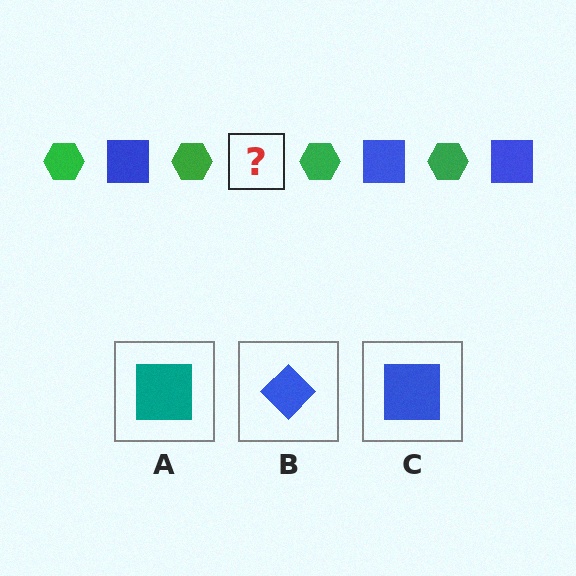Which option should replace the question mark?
Option C.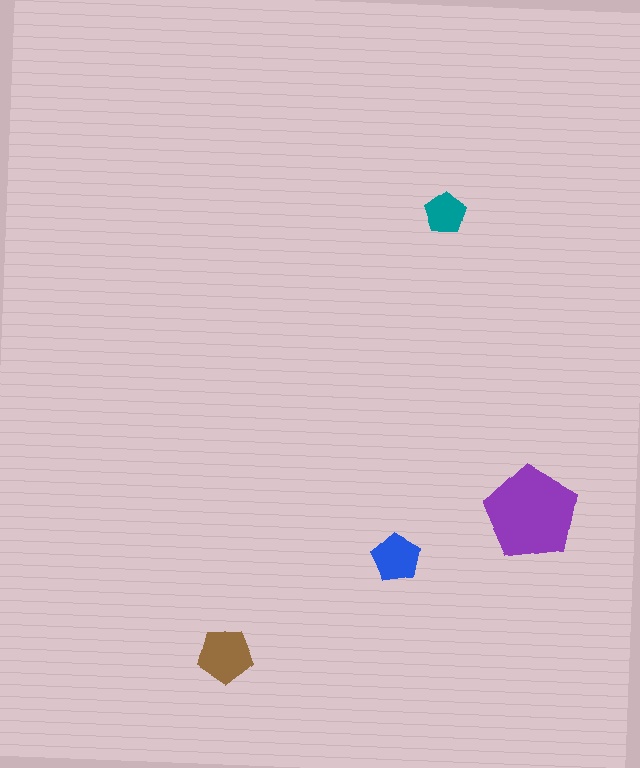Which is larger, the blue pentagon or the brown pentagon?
The brown one.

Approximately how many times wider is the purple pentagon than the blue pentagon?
About 2 times wider.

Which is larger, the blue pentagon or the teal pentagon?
The blue one.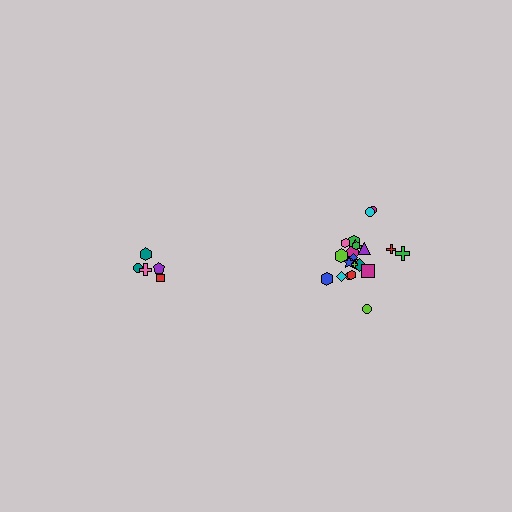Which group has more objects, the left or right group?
The right group.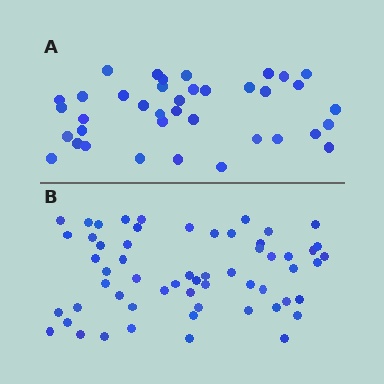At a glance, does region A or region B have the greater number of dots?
Region B (the bottom region) has more dots.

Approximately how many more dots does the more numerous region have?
Region B has approximately 20 more dots than region A.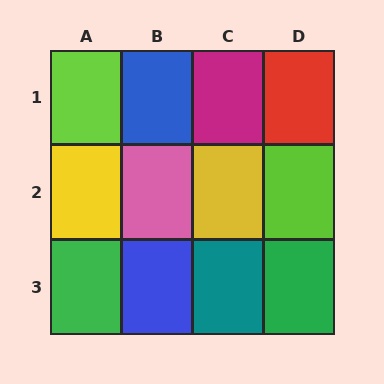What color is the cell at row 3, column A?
Green.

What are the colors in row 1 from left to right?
Lime, blue, magenta, red.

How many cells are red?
1 cell is red.